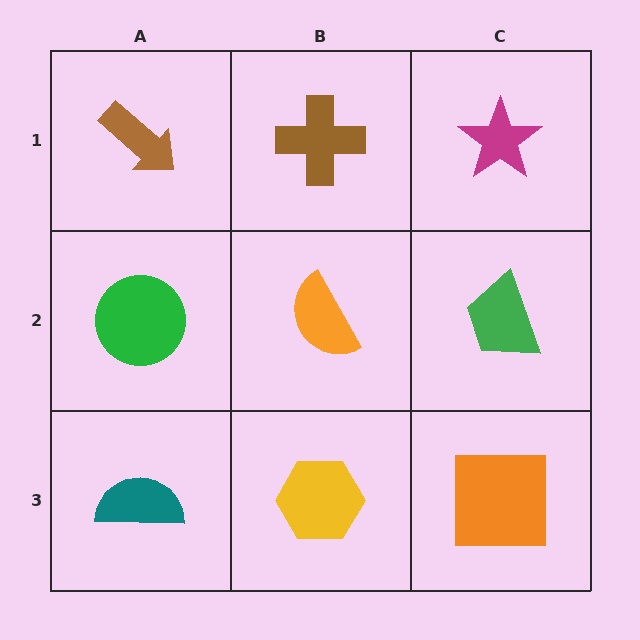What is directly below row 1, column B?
An orange semicircle.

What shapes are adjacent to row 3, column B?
An orange semicircle (row 2, column B), a teal semicircle (row 3, column A), an orange square (row 3, column C).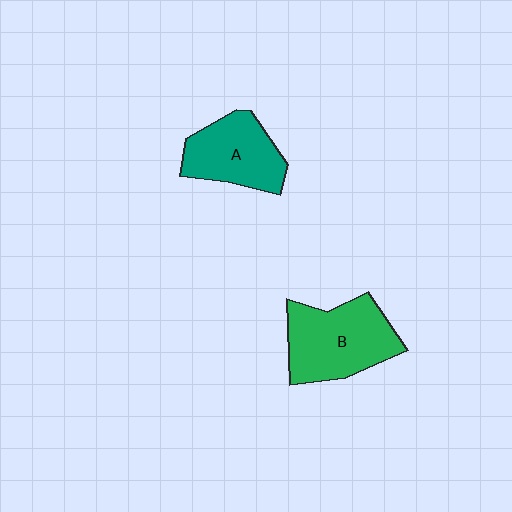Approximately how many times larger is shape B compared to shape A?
Approximately 1.3 times.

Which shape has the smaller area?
Shape A (teal).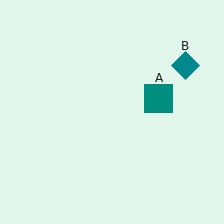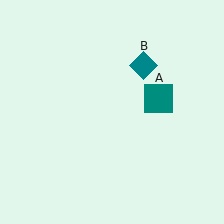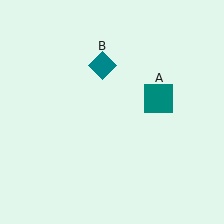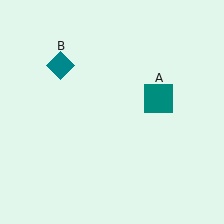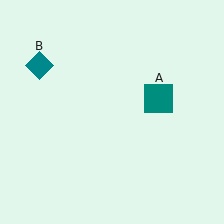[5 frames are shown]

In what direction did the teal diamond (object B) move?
The teal diamond (object B) moved left.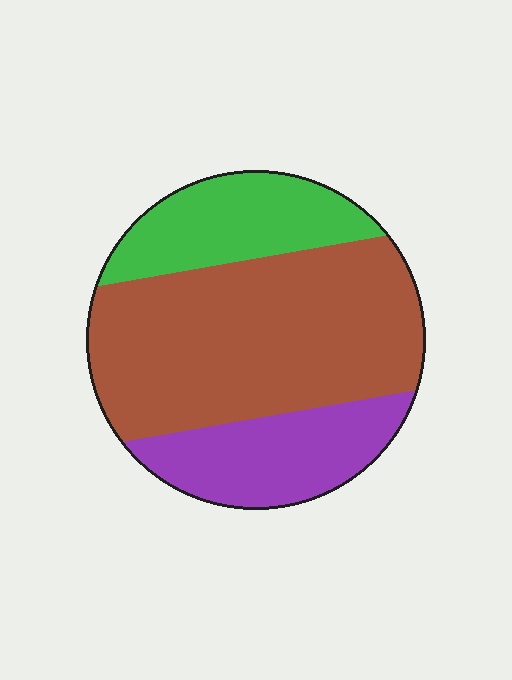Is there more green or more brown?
Brown.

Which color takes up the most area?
Brown, at roughly 55%.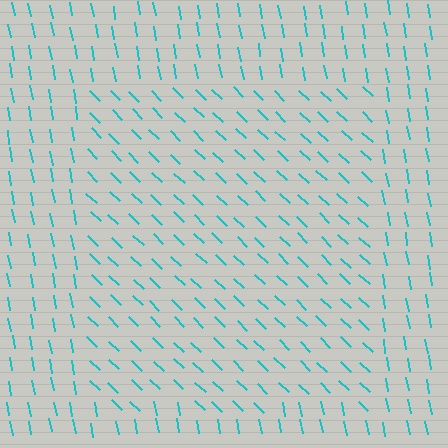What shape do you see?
I see a rectangle.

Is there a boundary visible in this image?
Yes, there is a texture boundary formed by a change in line orientation.